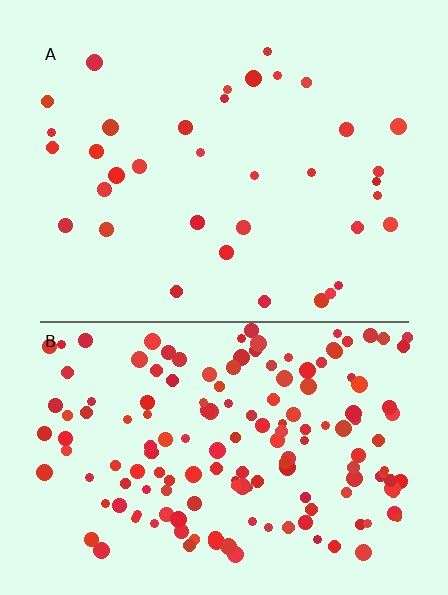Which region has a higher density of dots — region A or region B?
B (the bottom).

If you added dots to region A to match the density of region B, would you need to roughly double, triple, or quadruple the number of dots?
Approximately quadruple.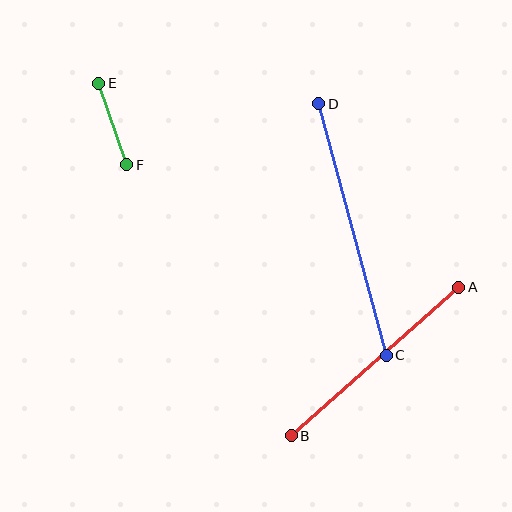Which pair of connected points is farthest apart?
Points C and D are farthest apart.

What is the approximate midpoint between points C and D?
The midpoint is at approximately (352, 229) pixels.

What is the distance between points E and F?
The distance is approximately 86 pixels.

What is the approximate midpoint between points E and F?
The midpoint is at approximately (113, 124) pixels.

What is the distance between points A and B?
The distance is approximately 224 pixels.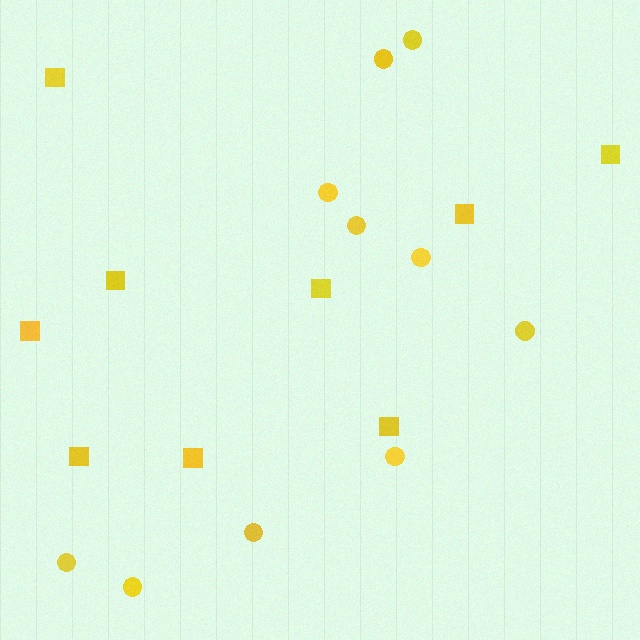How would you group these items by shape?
There are 2 groups: one group of squares (9) and one group of circles (10).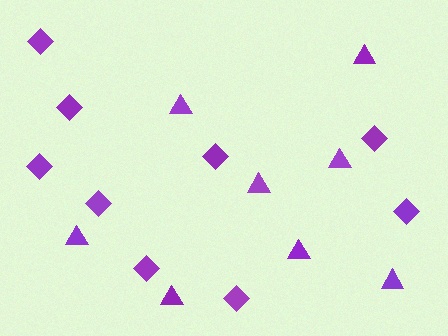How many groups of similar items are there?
There are 2 groups: one group of diamonds (9) and one group of triangles (8).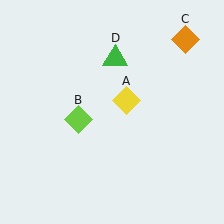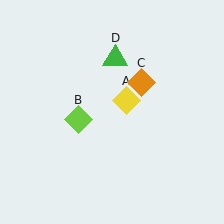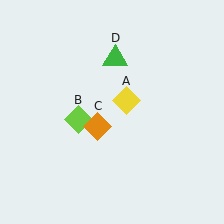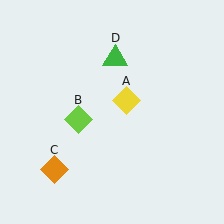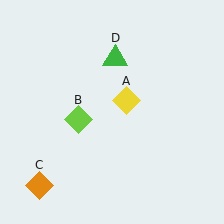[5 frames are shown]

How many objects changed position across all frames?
1 object changed position: orange diamond (object C).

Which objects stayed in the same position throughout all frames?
Yellow diamond (object A) and lime diamond (object B) and green triangle (object D) remained stationary.